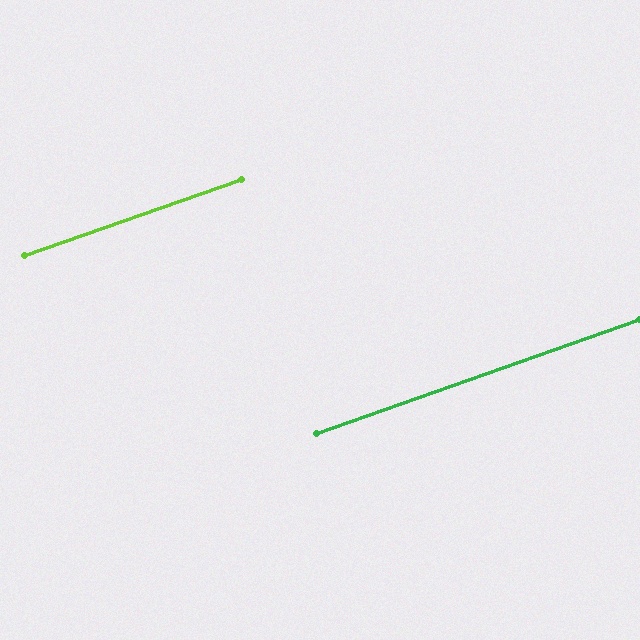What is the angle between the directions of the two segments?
Approximately 0 degrees.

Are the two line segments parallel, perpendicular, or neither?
Parallel — their directions differ by only 0.3°.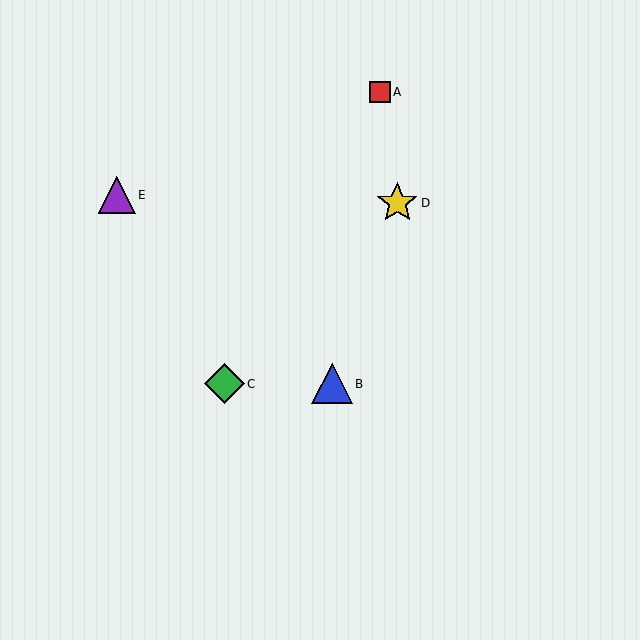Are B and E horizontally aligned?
No, B is at y≈384 and E is at y≈195.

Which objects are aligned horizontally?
Objects B, C are aligned horizontally.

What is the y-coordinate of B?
Object B is at y≈384.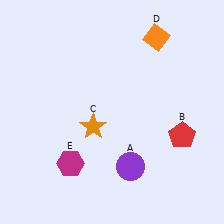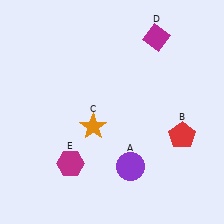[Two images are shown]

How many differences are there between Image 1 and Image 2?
There is 1 difference between the two images.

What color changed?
The diamond (D) changed from orange in Image 1 to magenta in Image 2.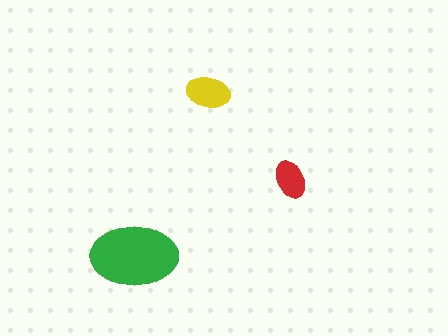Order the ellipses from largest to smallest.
the green one, the yellow one, the red one.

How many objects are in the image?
There are 3 objects in the image.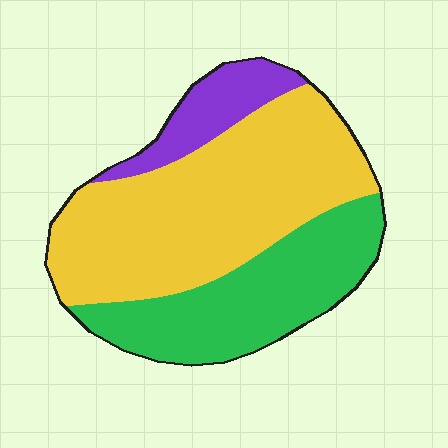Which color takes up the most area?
Yellow, at roughly 55%.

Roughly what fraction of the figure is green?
Green takes up about one third (1/3) of the figure.